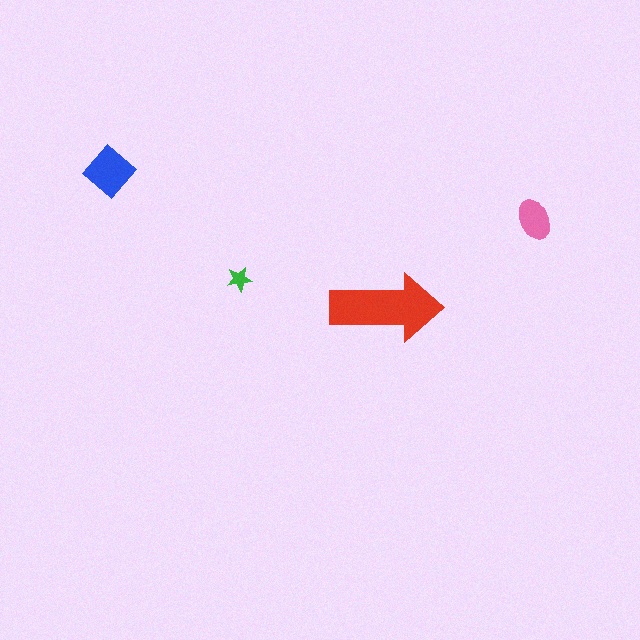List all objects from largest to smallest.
The red arrow, the blue diamond, the pink ellipse, the green star.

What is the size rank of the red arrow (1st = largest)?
1st.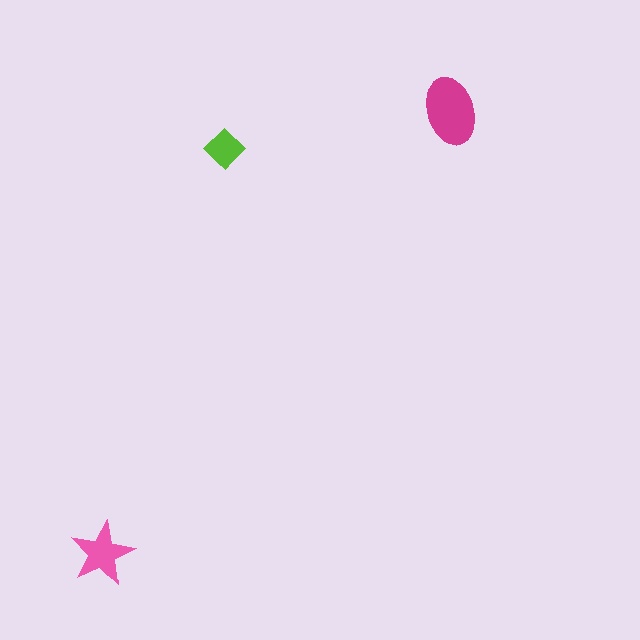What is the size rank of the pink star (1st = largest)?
2nd.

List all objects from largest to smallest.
The magenta ellipse, the pink star, the lime diamond.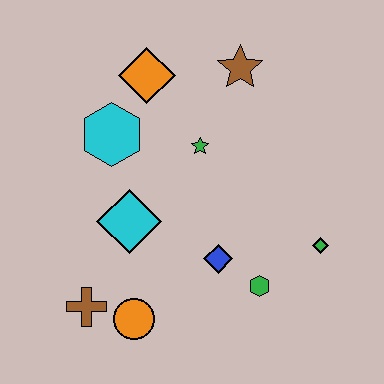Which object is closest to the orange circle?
The brown cross is closest to the orange circle.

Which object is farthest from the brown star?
The brown cross is farthest from the brown star.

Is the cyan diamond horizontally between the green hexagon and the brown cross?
Yes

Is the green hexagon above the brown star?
No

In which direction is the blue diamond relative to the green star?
The blue diamond is below the green star.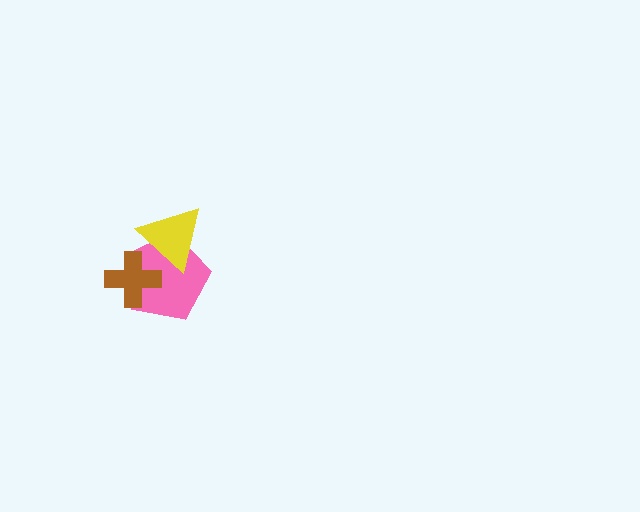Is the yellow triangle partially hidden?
Yes, it is partially covered by another shape.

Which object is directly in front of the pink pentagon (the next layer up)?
The yellow triangle is directly in front of the pink pentagon.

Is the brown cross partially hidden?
No, no other shape covers it.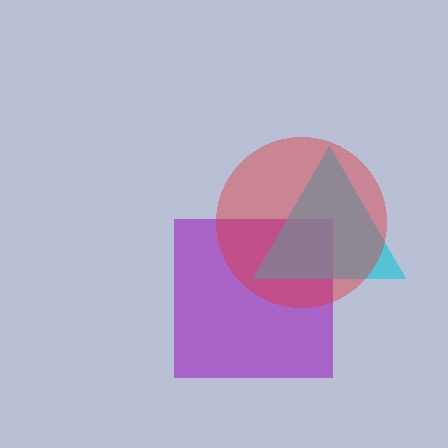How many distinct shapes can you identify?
There are 3 distinct shapes: a purple square, a cyan triangle, a red circle.